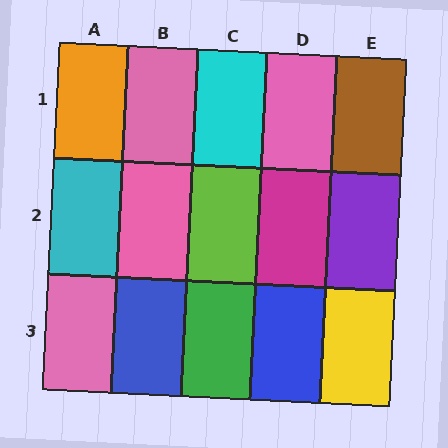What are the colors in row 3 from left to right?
Pink, blue, green, blue, yellow.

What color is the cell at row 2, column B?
Pink.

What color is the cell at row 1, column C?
Cyan.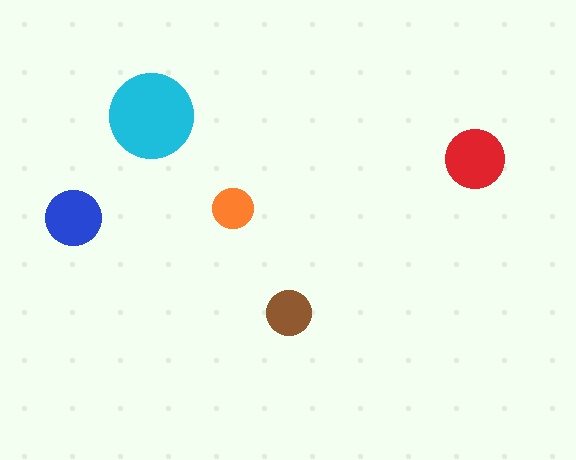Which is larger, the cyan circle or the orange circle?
The cyan one.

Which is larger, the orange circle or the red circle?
The red one.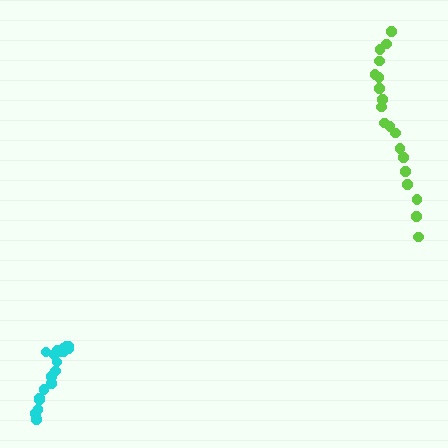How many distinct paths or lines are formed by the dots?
There are 2 distinct paths.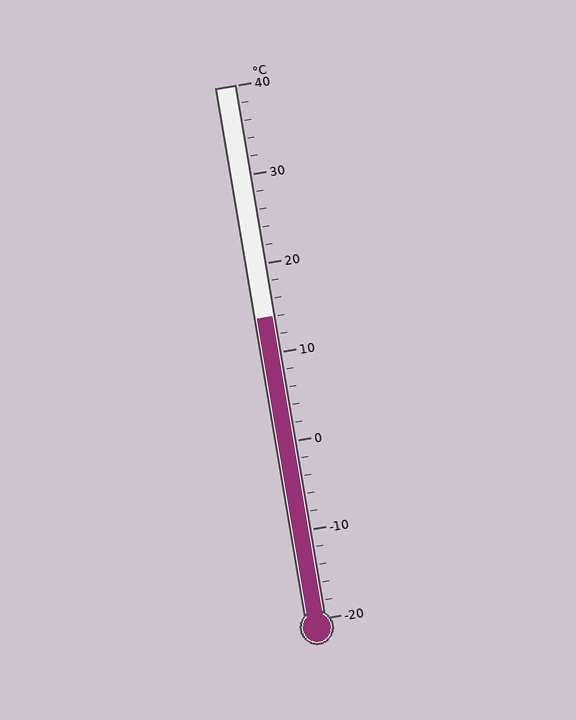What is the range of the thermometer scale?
The thermometer scale ranges from -20°C to 40°C.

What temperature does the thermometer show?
The thermometer shows approximately 14°C.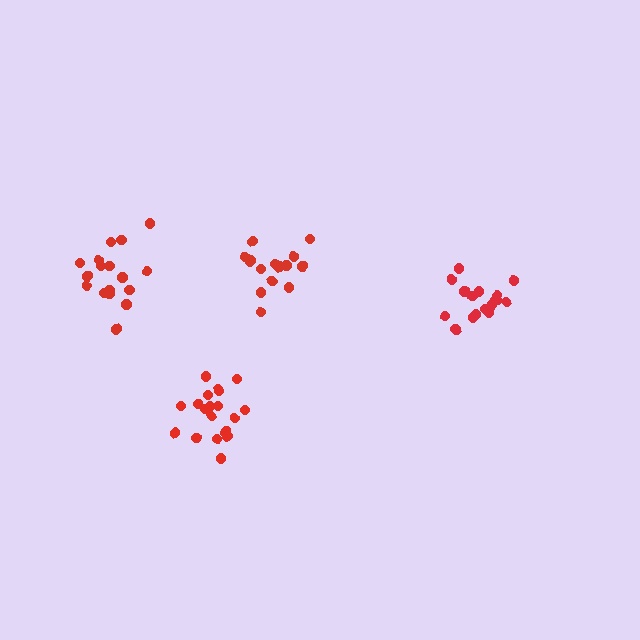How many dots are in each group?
Group 1: 20 dots, Group 2: 17 dots, Group 3: 14 dots, Group 4: 17 dots (68 total).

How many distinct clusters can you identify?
There are 4 distinct clusters.